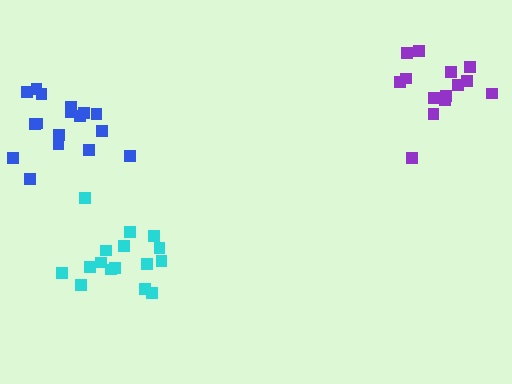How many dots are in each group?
Group 1: 17 dots, Group 2: 14 dots, Group 3: 16 dots (47 total).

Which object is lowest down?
The cyan cluster is bottommost.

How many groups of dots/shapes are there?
There are 3 groups.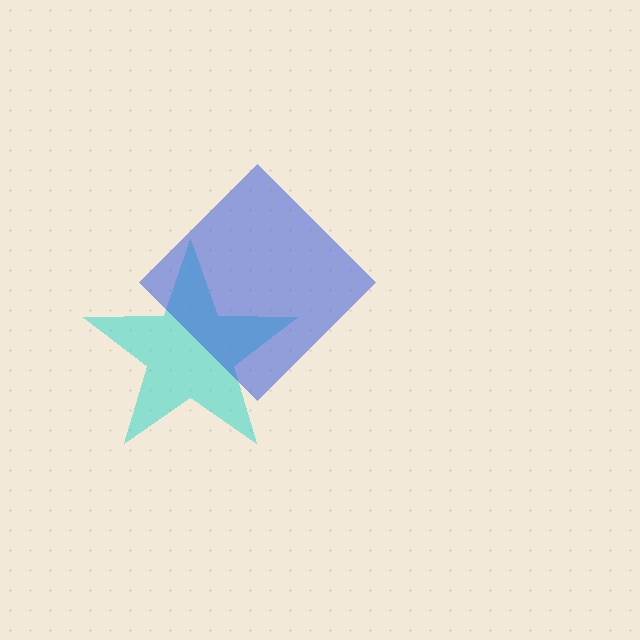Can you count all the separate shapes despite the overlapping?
Yes, there are 2 separate shapes.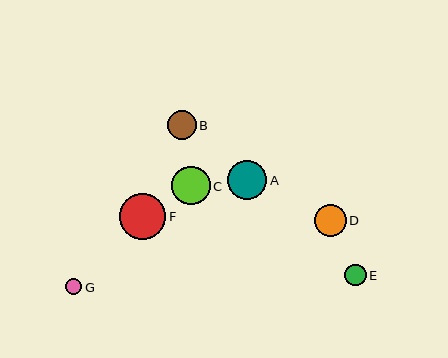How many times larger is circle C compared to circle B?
Circle C is approximately 1.3 times the size of circle B.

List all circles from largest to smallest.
From largest to smallest: F, A, C, D, B, E, G.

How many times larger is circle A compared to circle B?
Circle A is approximately 1.4 times the size of circle B.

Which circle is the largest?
Circle F is the largest with a size of approximately 46 pixels.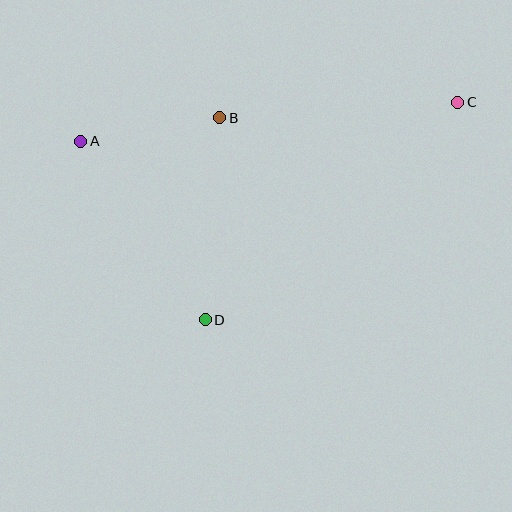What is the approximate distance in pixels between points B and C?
The distance between B and C is approximately 239 pixels.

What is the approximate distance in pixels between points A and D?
The distance between A and D is approximately 218 pixels.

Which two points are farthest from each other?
Points A and C are farthest from each other.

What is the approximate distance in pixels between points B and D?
The distance between B and D is approximately 203 pixels.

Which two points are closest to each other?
Points A and B are closest to each other.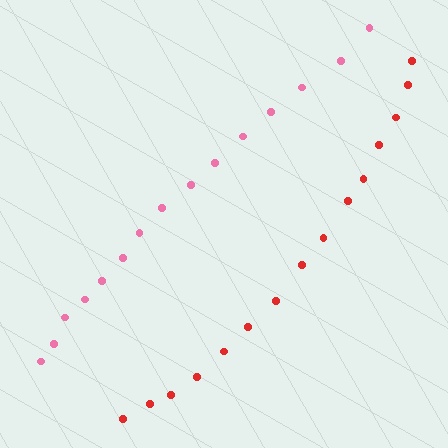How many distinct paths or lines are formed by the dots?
There are 2 distinct paths.